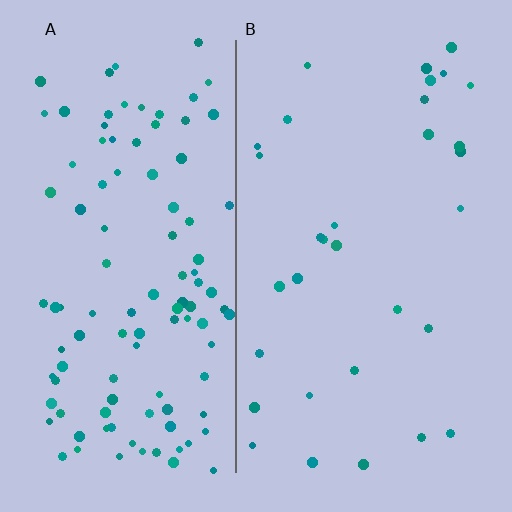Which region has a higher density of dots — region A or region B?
A (the left).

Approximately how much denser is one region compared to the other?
Approximately 3.4× — region A over region B.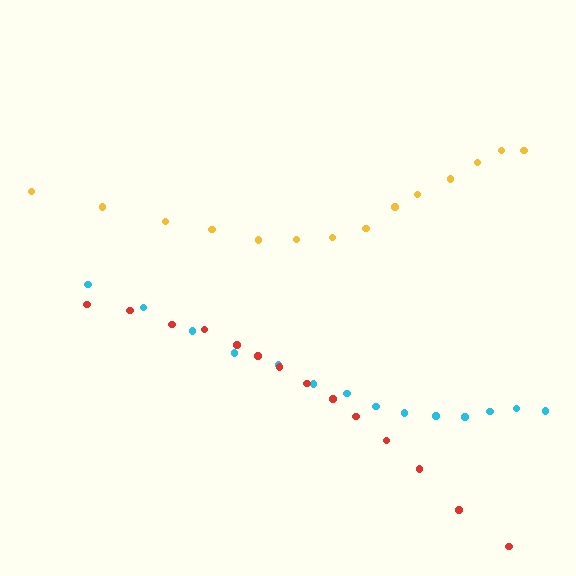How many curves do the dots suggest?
There are 3 distinct paths.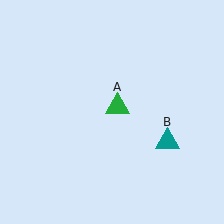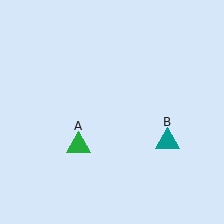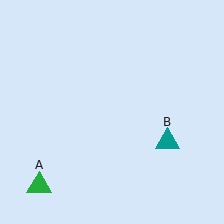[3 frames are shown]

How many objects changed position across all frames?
1 object changed position: green triangle (object A).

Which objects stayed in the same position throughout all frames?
Teal triangle (object B) remained stationary.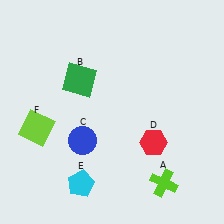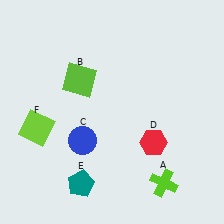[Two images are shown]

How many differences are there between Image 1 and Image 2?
There are 2 differences between the two images.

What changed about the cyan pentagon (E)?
In Image 1, E is cyan. In Image 2, it changed to teal.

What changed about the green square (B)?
In Image 1, B is green. In Image 2, it changed to lime.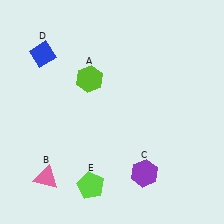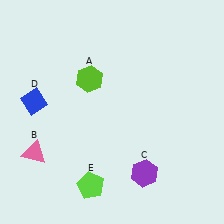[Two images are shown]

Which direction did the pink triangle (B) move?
The pink triangle (B) moved up.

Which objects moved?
The objects that moved are: the pink triangle (B), the blue diamond (D).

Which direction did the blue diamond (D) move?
The blue diamond (D) moved down.